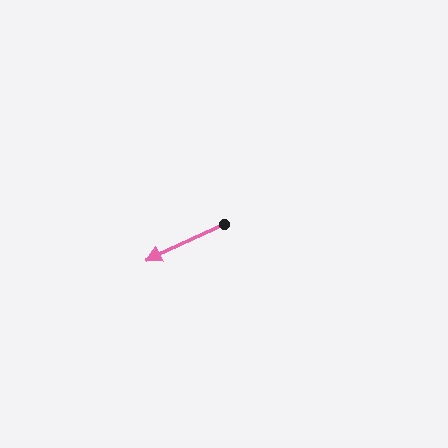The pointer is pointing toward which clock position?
Roughly 8 o'clock.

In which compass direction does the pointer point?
Southwest.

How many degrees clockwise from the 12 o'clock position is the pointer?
Approximately 245 degrees.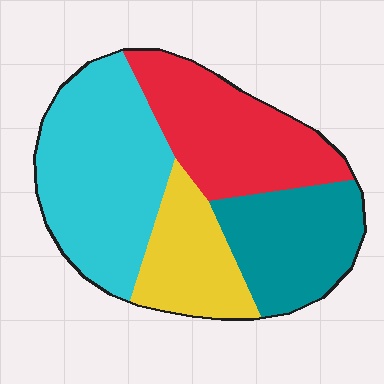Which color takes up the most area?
Cyan, at roughly 35%.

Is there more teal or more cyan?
Cyan.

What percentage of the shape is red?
Red takes up between a sixth and a third of the shape.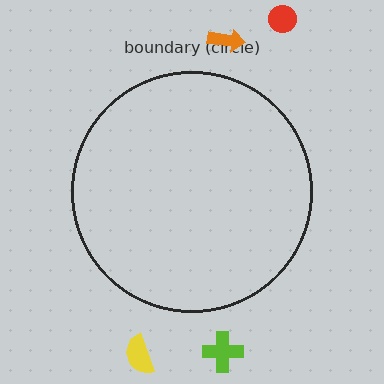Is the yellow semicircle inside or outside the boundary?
Outside.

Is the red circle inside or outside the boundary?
Outside.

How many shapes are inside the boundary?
0 inside, 4 outside.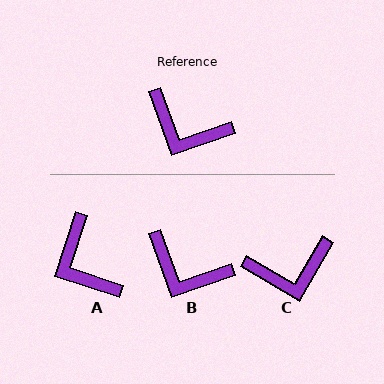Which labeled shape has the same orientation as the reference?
B.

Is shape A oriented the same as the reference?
No, it is off by about 37 degrees.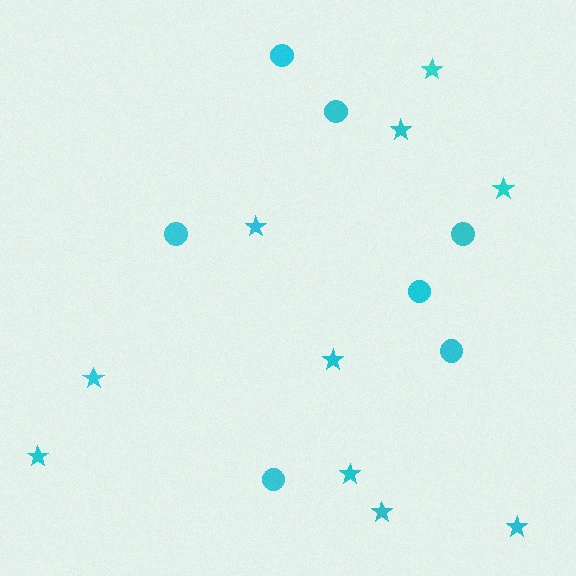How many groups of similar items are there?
There are 2 groups: one group of stars (10) and one group of circles (7).